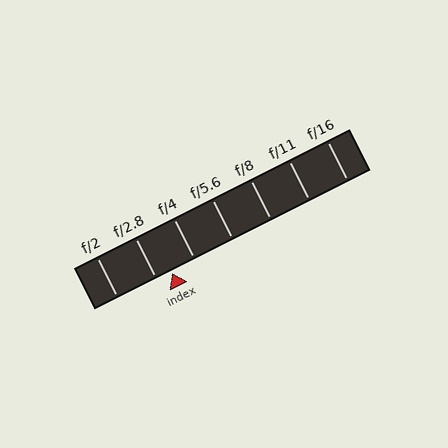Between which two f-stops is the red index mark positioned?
The index mark is between f/2.8 and f/4.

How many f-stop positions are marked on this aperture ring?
There are 7 f-stop positions marked.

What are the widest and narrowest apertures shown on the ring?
The widest aperture shown is f/2 and the narrowest is f/16.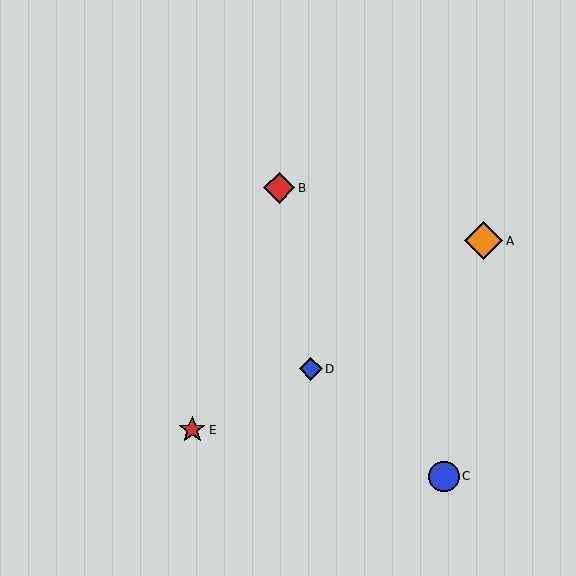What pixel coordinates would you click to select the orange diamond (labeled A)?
Click at (484, 241) to select the orange diamond A.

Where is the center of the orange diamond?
The center of the orange diamond is at (484, 241).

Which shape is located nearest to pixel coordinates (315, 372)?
The blue diamond (labeled D) at (311, 369) is nearest to that location.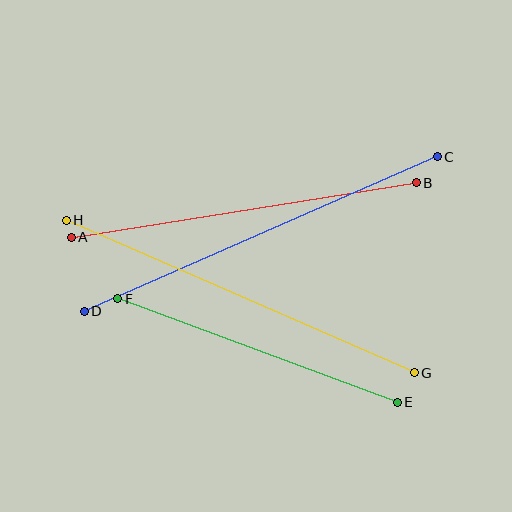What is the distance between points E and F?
The distance is approximately 298 pixels.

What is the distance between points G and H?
The distance is approximately 380 pixels.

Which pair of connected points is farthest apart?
Points C and D are farthest apart.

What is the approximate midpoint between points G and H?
The midpoint is at approximately (240, 296) pixels.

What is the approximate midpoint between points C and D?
The midpoint is at approximately (261, 234) pixels.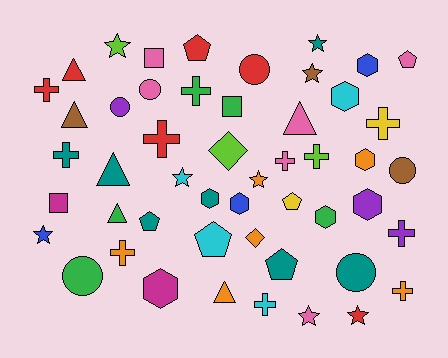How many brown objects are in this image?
There are 3 brown objects.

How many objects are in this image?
There are 50 objects.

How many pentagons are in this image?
There are 6 pentagons.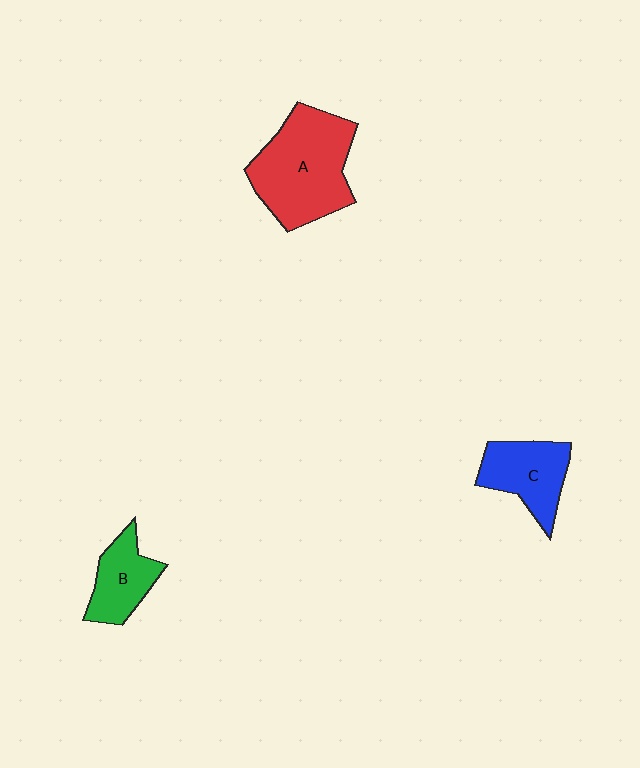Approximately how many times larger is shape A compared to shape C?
Approximately 1.7 times.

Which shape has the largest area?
Shape A (red).